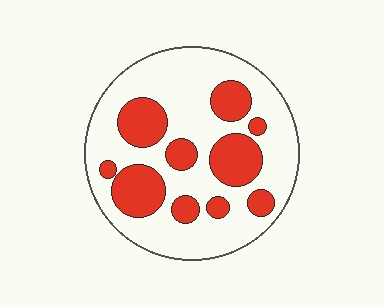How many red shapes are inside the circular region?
10.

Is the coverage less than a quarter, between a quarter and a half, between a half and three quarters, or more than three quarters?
Between a quarter and a half.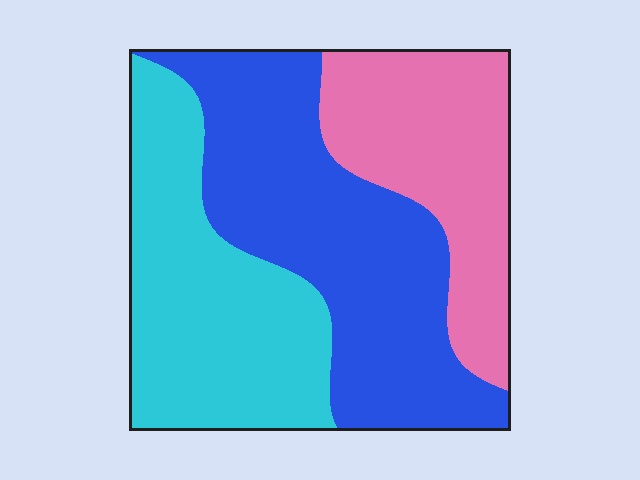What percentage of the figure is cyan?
Cyan covers 33% of the figure.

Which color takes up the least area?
Pink, at roughly 25%.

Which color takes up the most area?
Blue, at roughly 40%.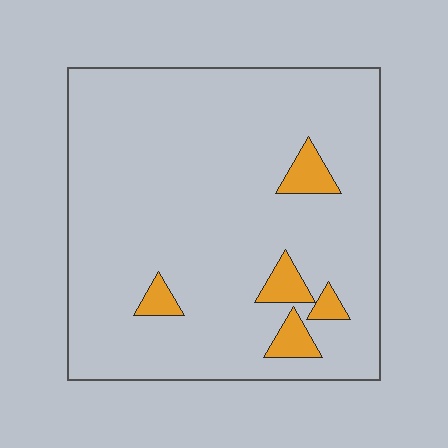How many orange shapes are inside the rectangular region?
5.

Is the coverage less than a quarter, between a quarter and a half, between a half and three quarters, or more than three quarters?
Less than a quarter.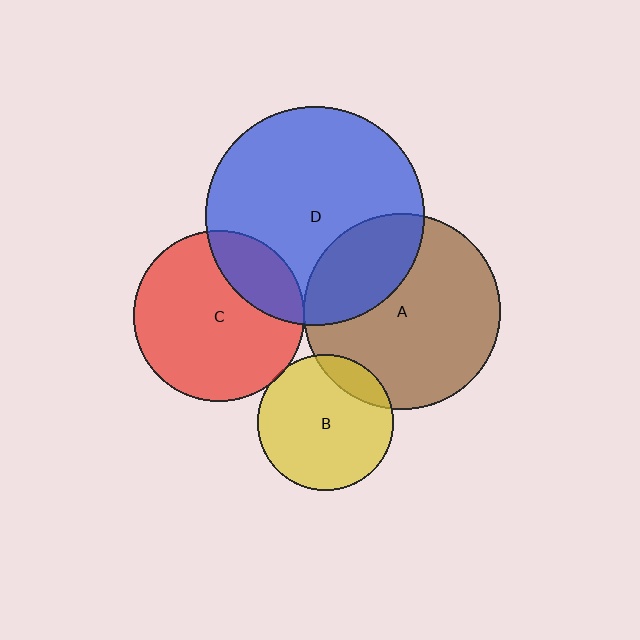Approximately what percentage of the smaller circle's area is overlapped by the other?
Approximately 25%.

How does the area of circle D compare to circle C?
Approximately 1.7 times.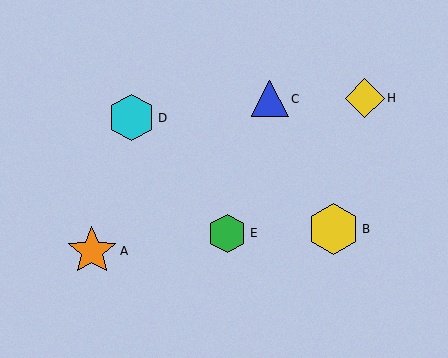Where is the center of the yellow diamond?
The center of the yellow diamond is at (365, 98).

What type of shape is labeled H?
Shape H is a yellow diamond.